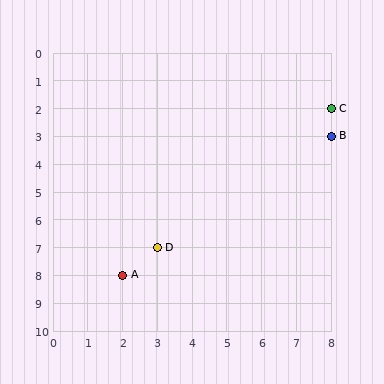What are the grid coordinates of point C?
Point C is at grid coordinates (8, 2).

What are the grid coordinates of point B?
Point B is at grid coordinates (8, 3).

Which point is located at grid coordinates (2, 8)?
Point A is at (2, 8).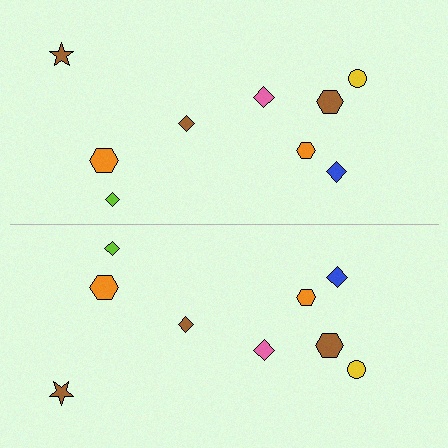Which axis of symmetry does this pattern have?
The pattern has a horizontal axis of symmetry running through the center of the image.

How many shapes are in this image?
There are 18 shapes in this image.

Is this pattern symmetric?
Yes, this pattern has bilateral (reflection) symmetry.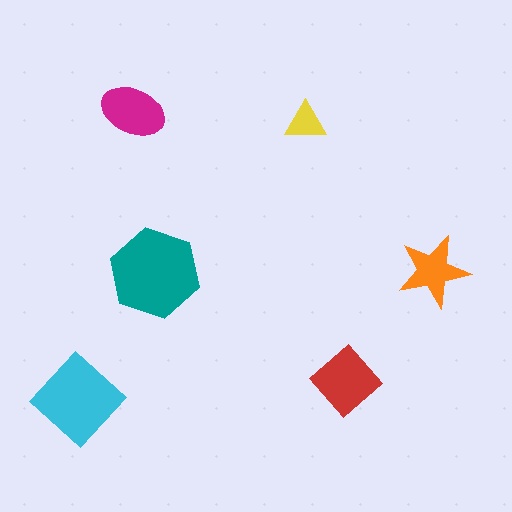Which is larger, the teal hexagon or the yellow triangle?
The teal hexagon.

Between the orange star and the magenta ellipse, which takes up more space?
The magenta ellipse.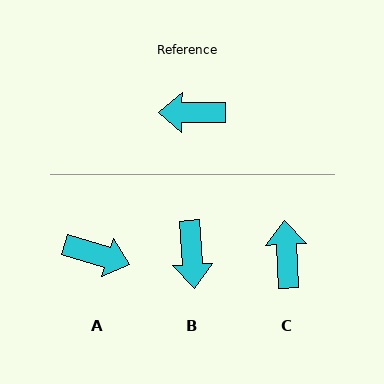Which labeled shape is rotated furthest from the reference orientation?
A, about 163 degrees away.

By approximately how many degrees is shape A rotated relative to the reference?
Approximately 163 degrees counter-clockwise.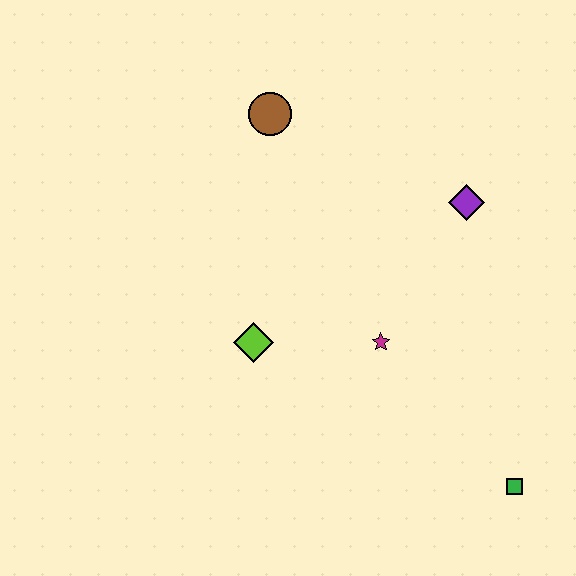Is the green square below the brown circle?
Yes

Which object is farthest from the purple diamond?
The green square is farthest from the purple diamond.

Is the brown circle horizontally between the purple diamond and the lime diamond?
Yes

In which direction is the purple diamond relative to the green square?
The purple diamond is above the green square.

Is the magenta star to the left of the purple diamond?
Yes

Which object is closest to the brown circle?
The purple diamond is closest to the brown circle.